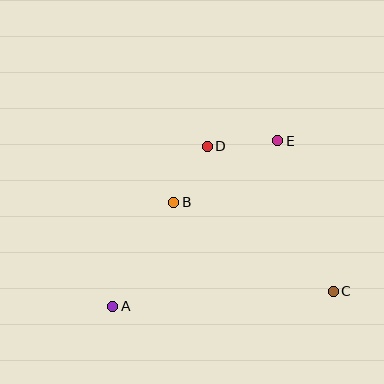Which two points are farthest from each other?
Points A and E are farthest from each other.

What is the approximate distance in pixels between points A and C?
The distance between A and C is approximately 221 pixels.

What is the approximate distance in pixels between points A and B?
The distance between A and B is approximately 120 pixels.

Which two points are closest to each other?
Points B and D are closest to each other.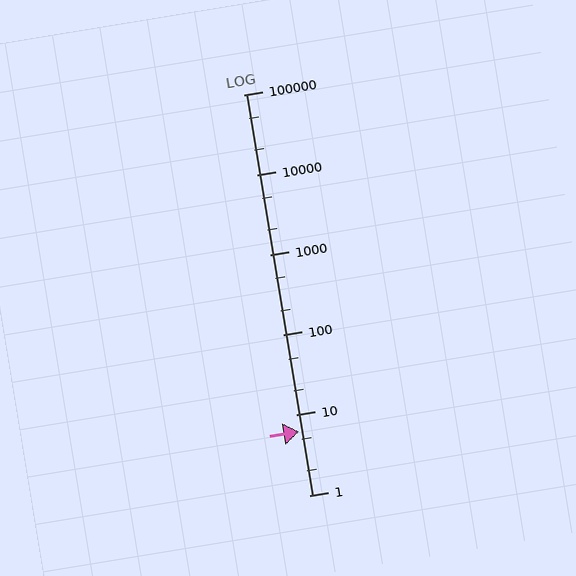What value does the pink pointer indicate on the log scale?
The pointer indicates approximately 6.2.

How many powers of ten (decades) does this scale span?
The scale spans 5 decades, from 1 to 100000.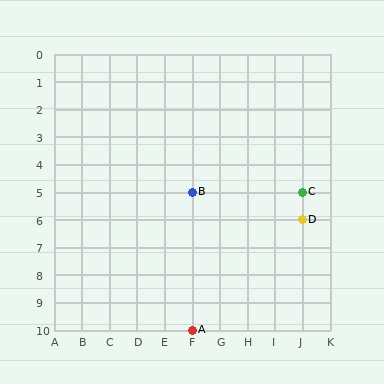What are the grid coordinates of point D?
Point D is at grid coordinates (J, 6).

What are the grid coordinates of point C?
Point C is at grid coordinates (J, 5).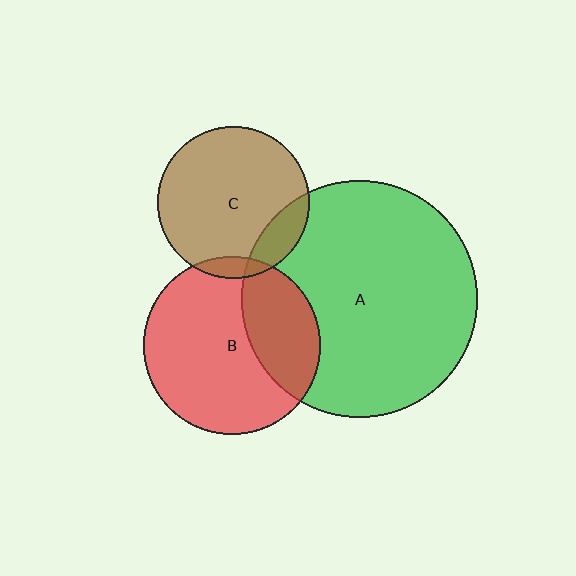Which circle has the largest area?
Circle A (green).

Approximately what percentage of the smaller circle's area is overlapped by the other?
Approximately 5%.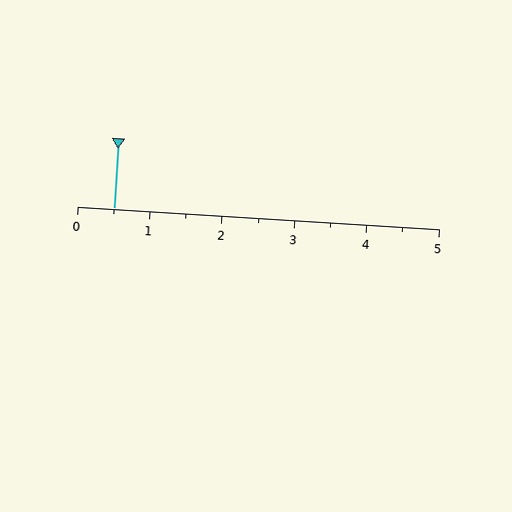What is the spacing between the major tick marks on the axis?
The major ticks are spaced 1 apart.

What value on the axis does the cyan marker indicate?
The marker indicates approximately 0.5.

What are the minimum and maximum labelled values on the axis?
The axis runs from 0 to 5.